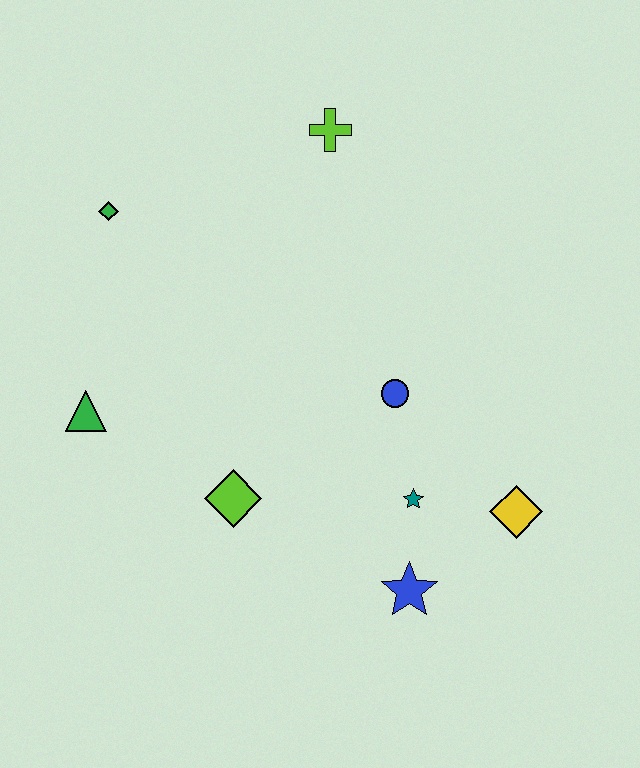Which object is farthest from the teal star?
The green diamond is farthest from the teal star.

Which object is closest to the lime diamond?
The green triangle is closest to the lime diamond.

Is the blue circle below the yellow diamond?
No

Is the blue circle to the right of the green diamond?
Yes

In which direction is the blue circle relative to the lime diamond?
The blue circle is to the right of the lime diamond.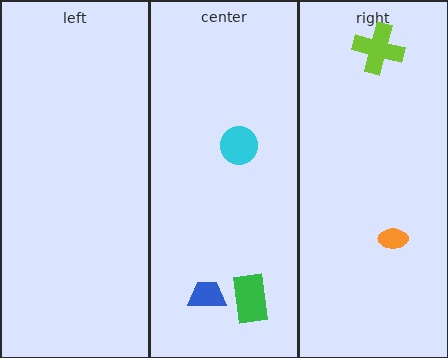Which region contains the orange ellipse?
The right region.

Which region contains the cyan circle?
The center region.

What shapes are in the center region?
The cyan circle, the blue trapezoid, the green rectangle.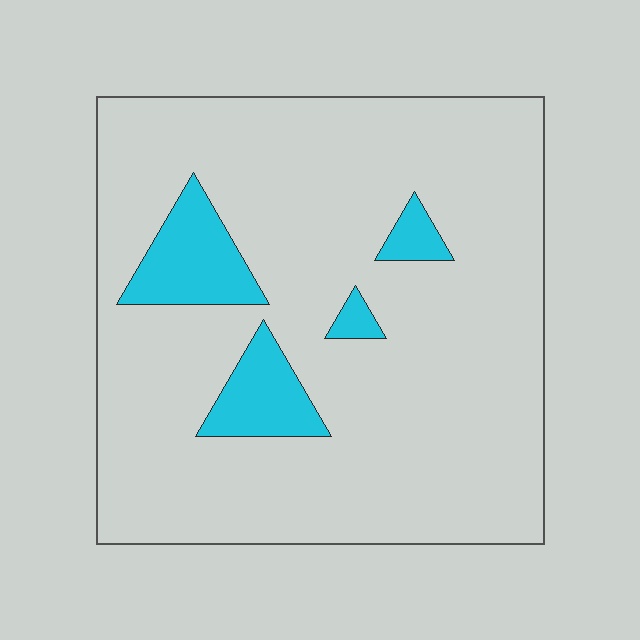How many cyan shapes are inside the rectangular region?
4.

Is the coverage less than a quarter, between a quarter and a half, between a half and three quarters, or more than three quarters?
Less than a quarter.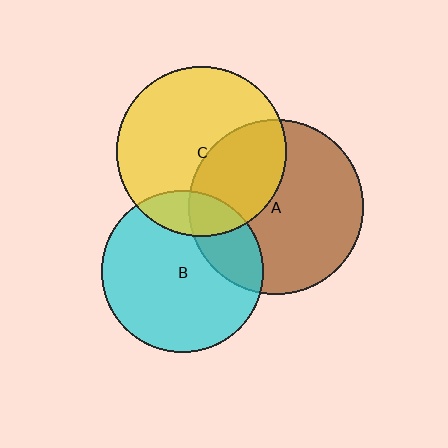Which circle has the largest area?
Circle A (brown).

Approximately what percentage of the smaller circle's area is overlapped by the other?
Approximately 15%.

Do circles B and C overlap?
Yes.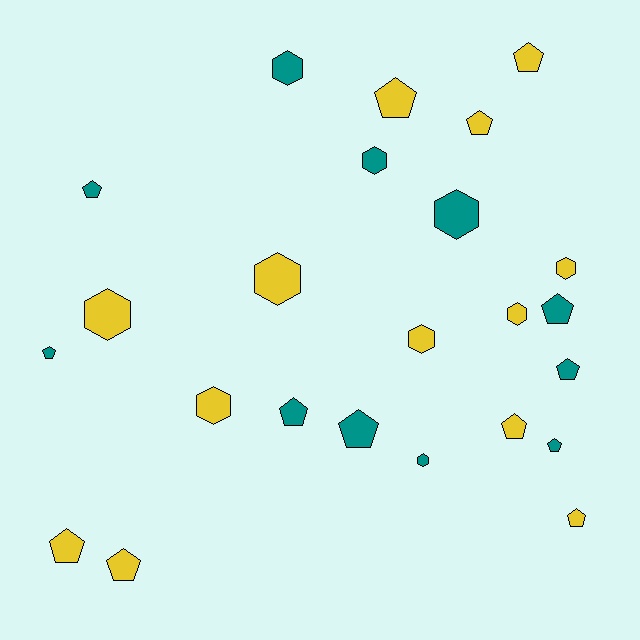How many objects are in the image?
There are 24 objects.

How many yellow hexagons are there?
There are 6 yellow hexagons.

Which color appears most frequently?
Yellow, with 13 objects.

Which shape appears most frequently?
Pentagon, with 14 objects.